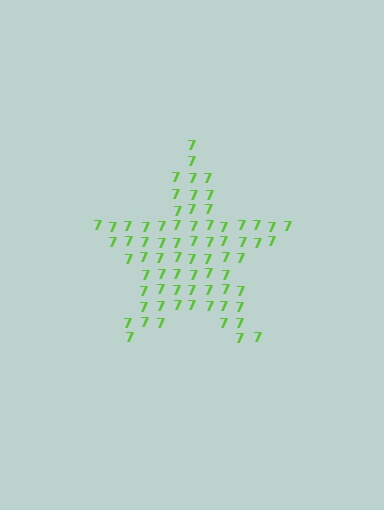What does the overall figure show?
The overall figure shows a star.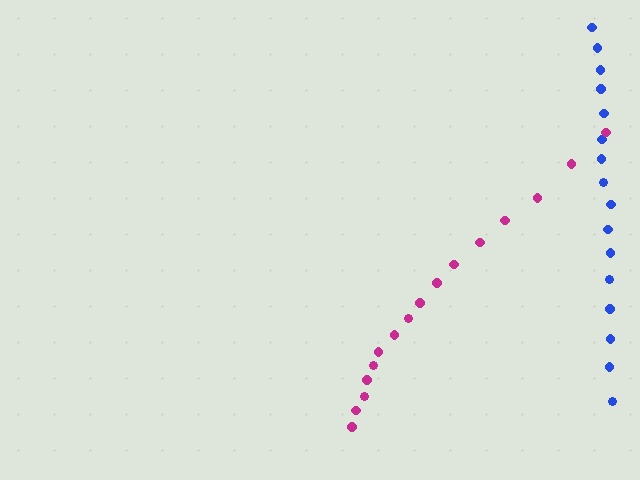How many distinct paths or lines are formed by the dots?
There are 2 distinct paths.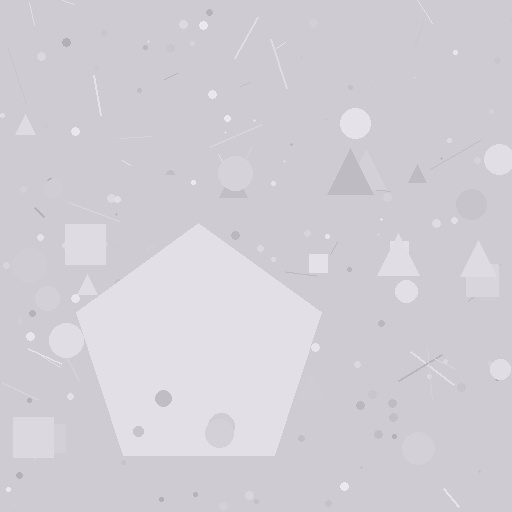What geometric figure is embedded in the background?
A pentagon is embedded in the background.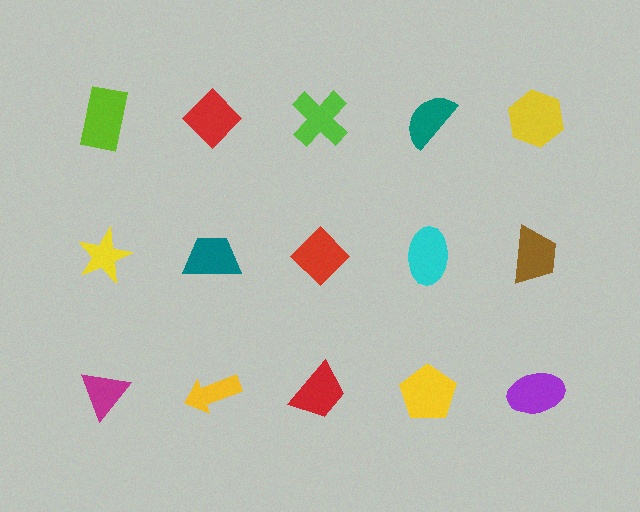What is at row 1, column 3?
A lime cross.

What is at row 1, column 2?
A red diamond.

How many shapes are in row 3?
5 shapes.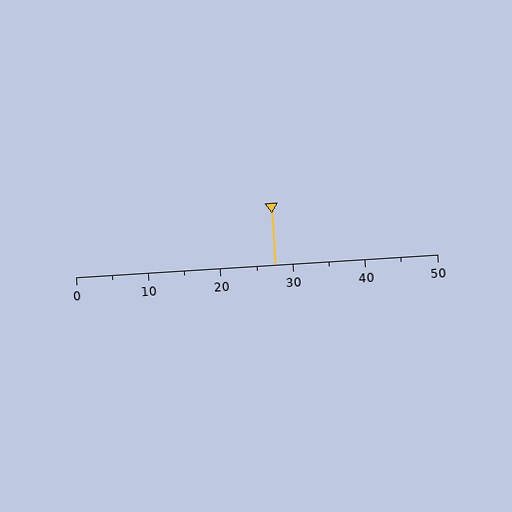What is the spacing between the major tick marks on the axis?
The major ticks are spaced 10 apart.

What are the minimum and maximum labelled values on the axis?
The axis runs from 0 to 50.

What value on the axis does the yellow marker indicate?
The marker indicates approximately 27.5.